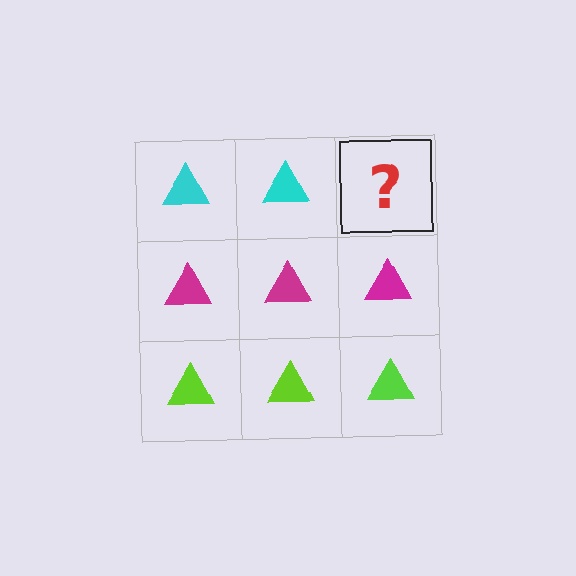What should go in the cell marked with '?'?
The missing cell should contain a cyan triangle.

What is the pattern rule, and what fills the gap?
The rule is that each row has a consistent color. The gap should be filled with a cyan triangle.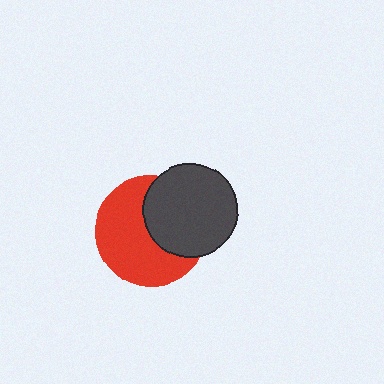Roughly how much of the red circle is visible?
About half of it is visible (roughly 60%).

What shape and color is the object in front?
The object in front is a dark gray circle.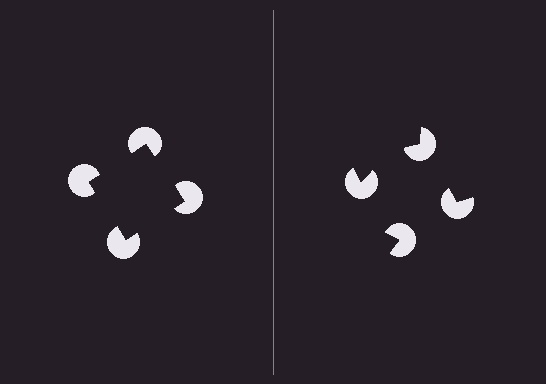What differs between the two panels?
The pac-man discs are positioned identically on both sides; only the wedge orientations differ. On the left they align to a square; on the right they are misaligned.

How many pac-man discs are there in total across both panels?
8 — 4 on each side.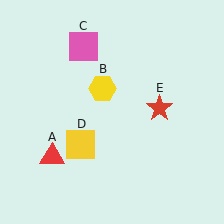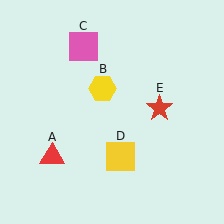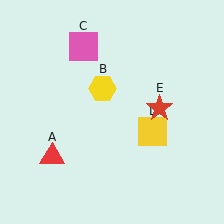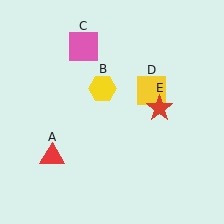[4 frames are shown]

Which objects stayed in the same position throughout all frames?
Red triangle (object A) and yellow hexagon (object B) and pink square (object C) and red star (object E) remained stationary.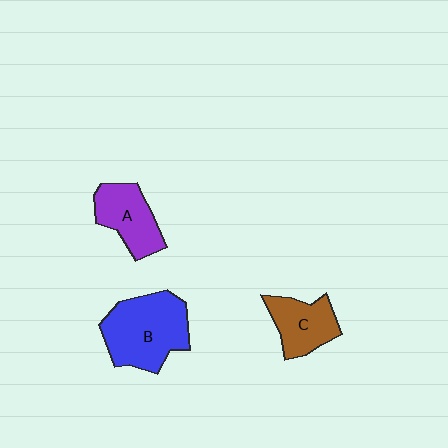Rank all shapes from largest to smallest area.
From largest to smallest: B (blue), A (purple), C (brown).